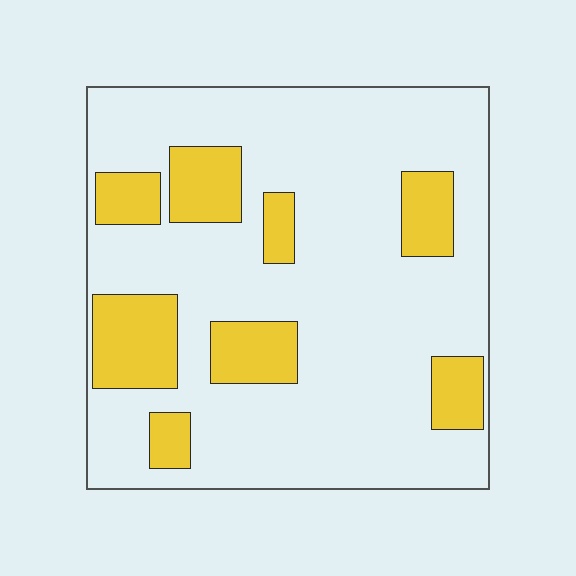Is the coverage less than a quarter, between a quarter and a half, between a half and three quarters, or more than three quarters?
Less than a quarter.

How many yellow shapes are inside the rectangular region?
8.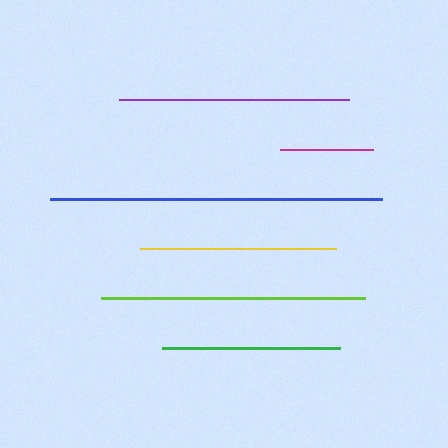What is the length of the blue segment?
The blue segment is approximately 332 pixels long.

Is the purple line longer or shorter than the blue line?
The blue line is longer than the purple line.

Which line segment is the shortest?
The magenta line is the shortest at approximately 93 pixels.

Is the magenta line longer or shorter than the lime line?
The lime line is longer than the magenta line.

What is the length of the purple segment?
The purple segment is approximately 230 pixels long.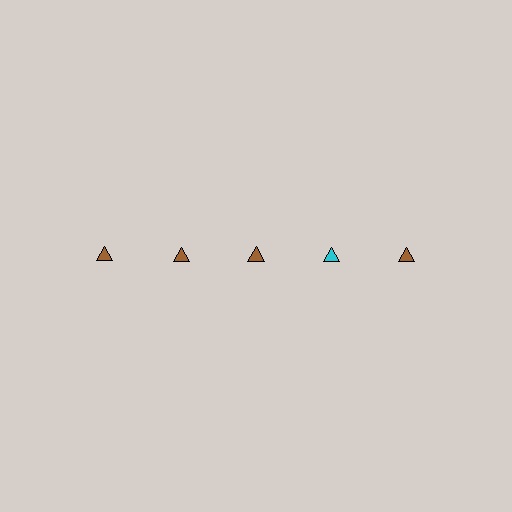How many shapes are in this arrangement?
There are 5 shapes arranged in a grid pattern.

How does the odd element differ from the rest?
It has a different color: cyan instead of brown.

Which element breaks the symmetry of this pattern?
The cyan triangle in the top row, second from right column breaks the symmetry. All other shapes are brown triangles.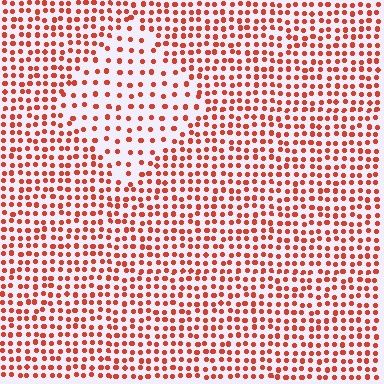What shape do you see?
I see a diamond.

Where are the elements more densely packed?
The elements are more densely packed outside the diamond boundary.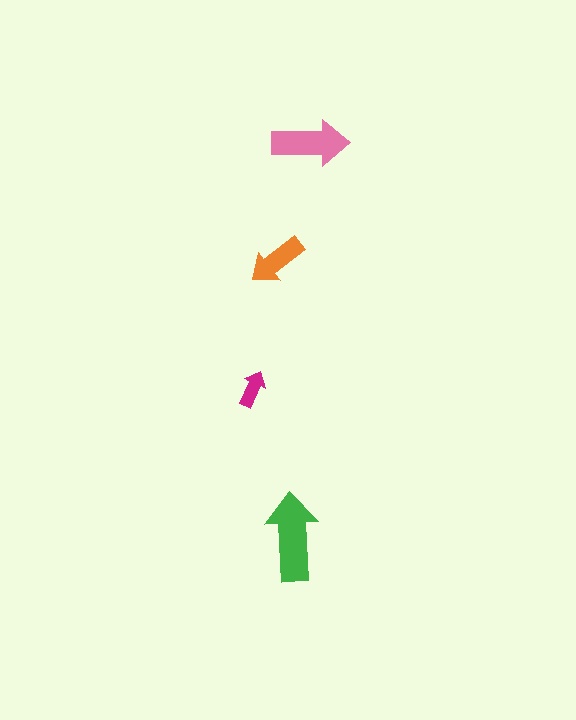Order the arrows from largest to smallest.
the green one, the pink one, the orange one, the magenta one.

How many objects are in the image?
There are 4 objects in the image.